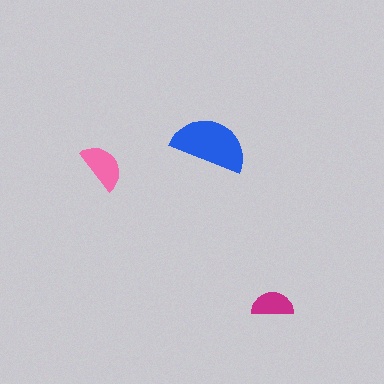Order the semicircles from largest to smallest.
the blue one, the pink one, the magenta one.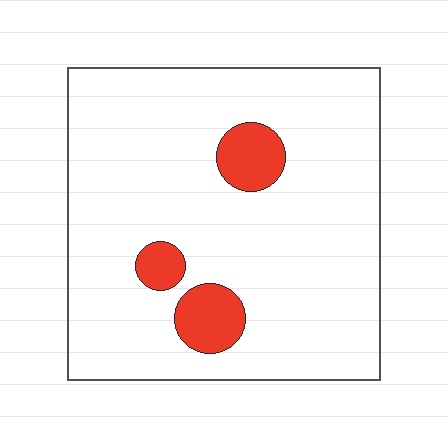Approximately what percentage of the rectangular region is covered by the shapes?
Approximately 10%.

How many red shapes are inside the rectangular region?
3.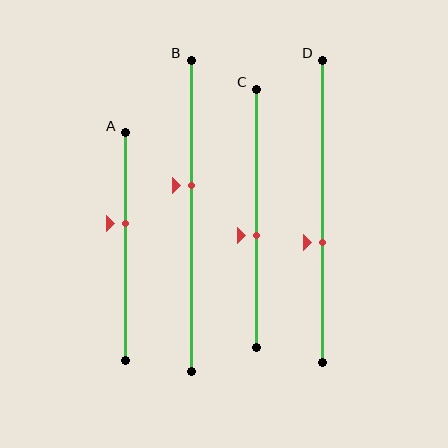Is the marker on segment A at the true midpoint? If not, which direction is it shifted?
No, the marker on segment A is shifted upward by about 10% of the segment length.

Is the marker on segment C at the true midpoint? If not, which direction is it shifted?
No, the marker on segment C is shifted downward by about 6% of the segment length.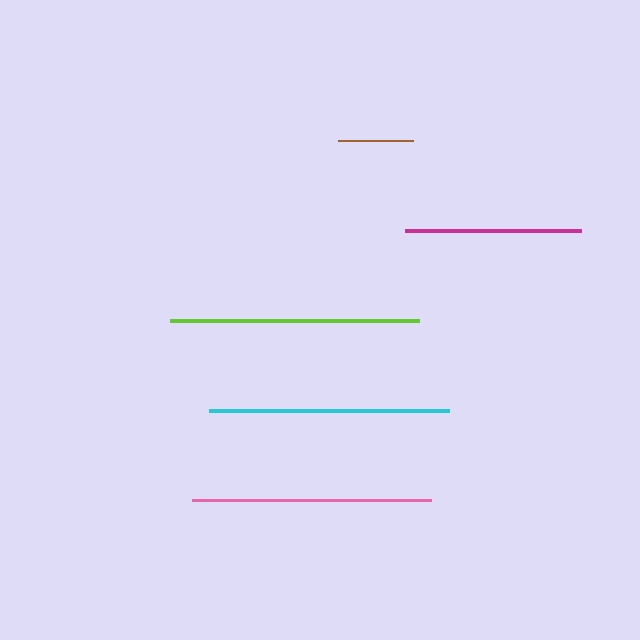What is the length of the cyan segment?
The cyan segment is approximately 240 pixels long.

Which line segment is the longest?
The lime line is the longest at approximately 250 pixels.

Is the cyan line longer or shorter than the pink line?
The cyan line is longer than the pink line.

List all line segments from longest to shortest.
From longest to shortest: lime, cyan, pink, magenta, brown.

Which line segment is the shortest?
The brown line is the shortest at approximately 75 pixels.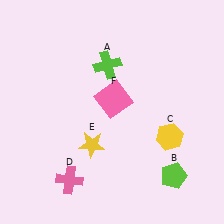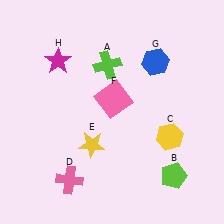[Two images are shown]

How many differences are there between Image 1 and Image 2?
There are 2 differences between the two images.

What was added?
A blue hexagon (G), a magenta star (H) were added in Image 2.